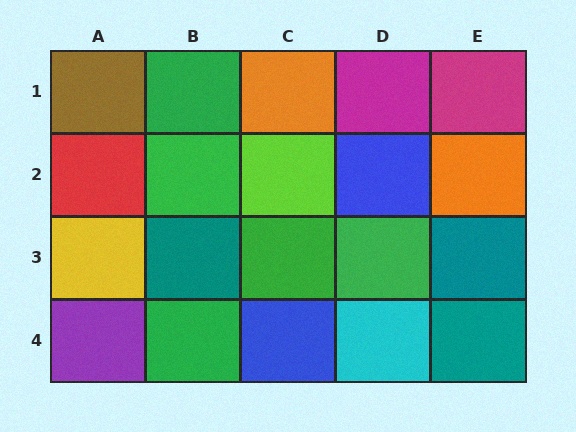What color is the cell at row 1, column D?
Magenta.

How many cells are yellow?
1 cell is yellow.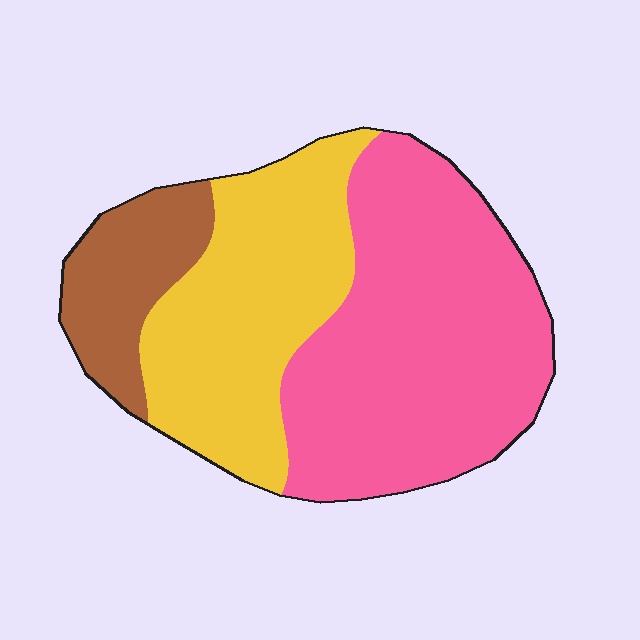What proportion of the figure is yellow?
Yellow covers around 35% of the figure.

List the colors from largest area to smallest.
From largest to smallest: pink, yellow, brown.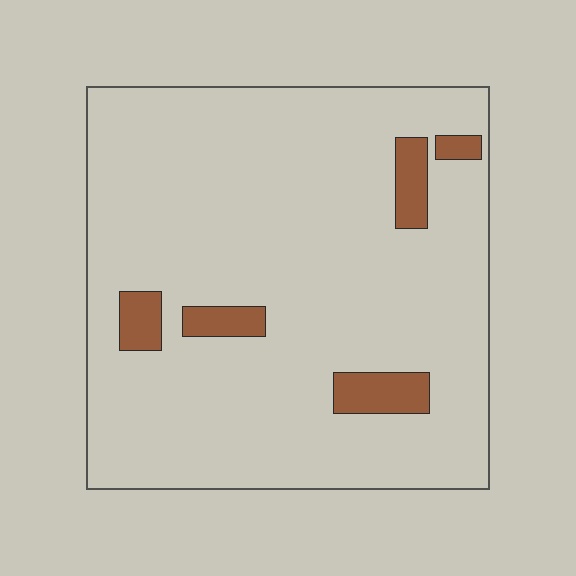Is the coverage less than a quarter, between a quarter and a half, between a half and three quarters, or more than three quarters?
Less than a quarter.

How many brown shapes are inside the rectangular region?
5.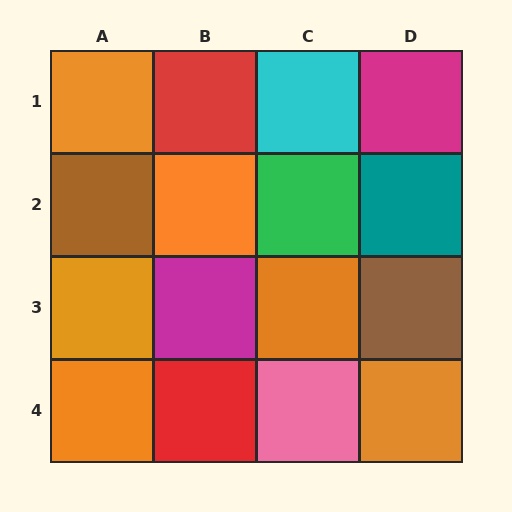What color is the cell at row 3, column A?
Orange.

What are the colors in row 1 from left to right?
Orange, red, cyan, magenta.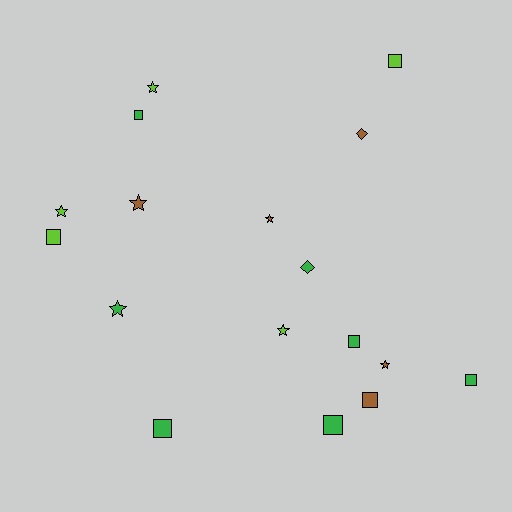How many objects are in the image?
There are 17 objects.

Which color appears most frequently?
Green, with 7 objects.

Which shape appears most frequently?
Square, with 8 objects.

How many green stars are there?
There is 1 green star.